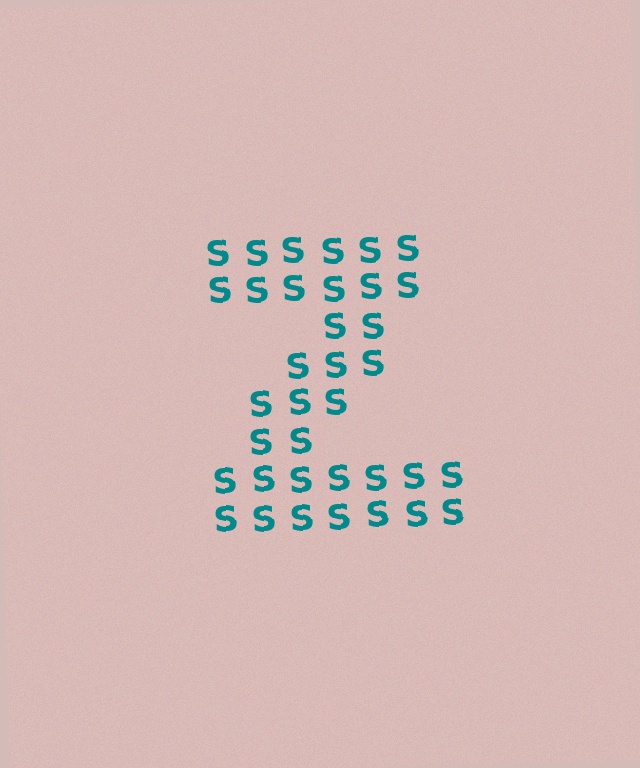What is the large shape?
The large shape is the letter Z.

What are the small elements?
The small elements are letter S's.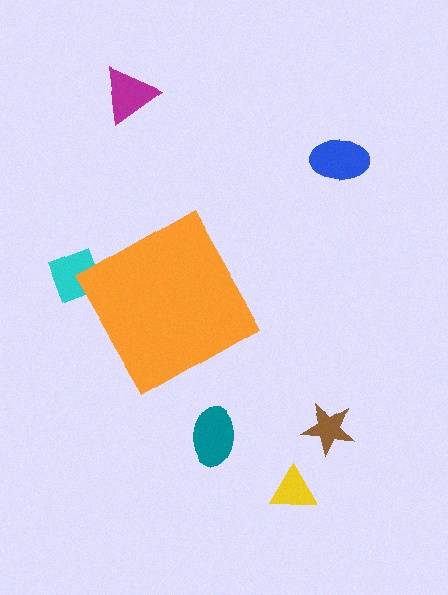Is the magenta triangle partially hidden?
No, the magenta triangle is fully visible.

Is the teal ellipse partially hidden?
No, the teal ellipse is fully visible.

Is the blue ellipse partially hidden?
No, the blue ellipse is fully visible.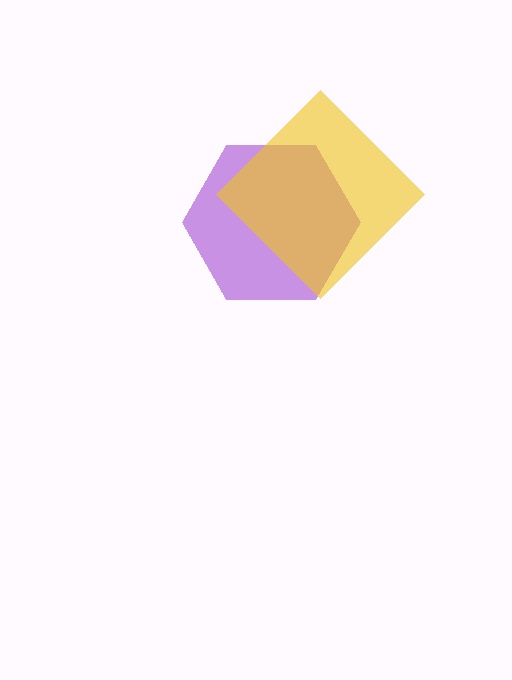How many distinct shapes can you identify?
There are 2 distinct shapes: a purple hexagon, a yellow diamond.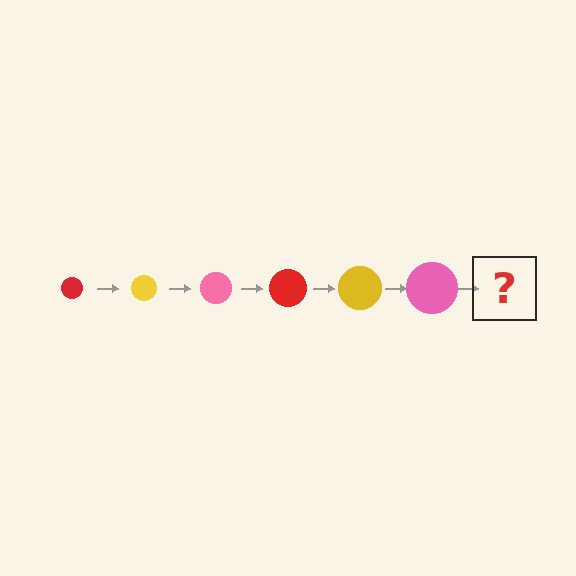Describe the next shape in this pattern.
It should be a red circle, larger than the previous one.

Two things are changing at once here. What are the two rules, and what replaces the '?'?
The two rules are that the circle grows larger each step and the color cycles through red, yellow, and pink. The '?' should be a red circle, larger than the previous one.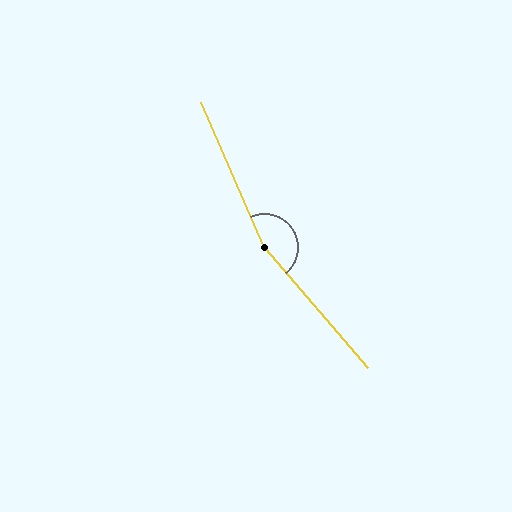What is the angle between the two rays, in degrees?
Approximately 163 degrees.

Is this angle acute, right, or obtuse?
It is obtuse.